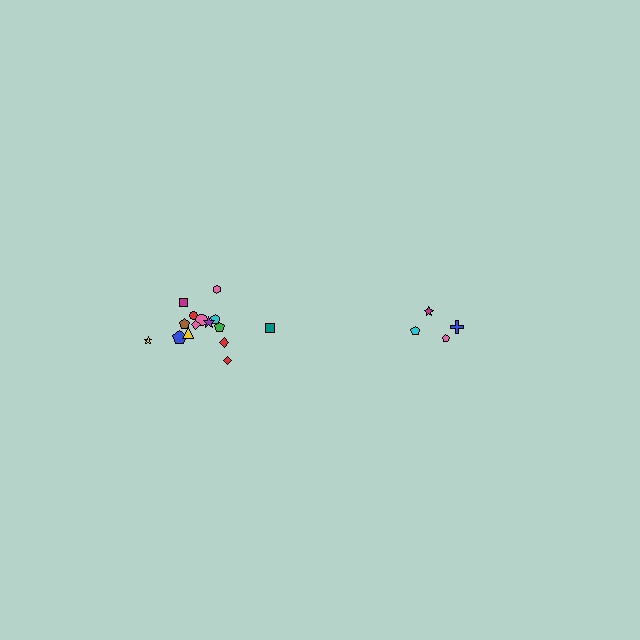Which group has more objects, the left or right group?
The left group.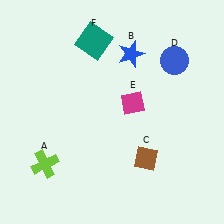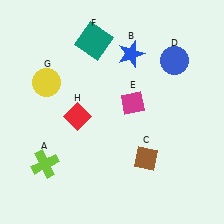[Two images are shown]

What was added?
A yellow circle (G), a red diamond (H) were added in Image 2.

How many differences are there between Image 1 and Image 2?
There are 2 differences between the two images.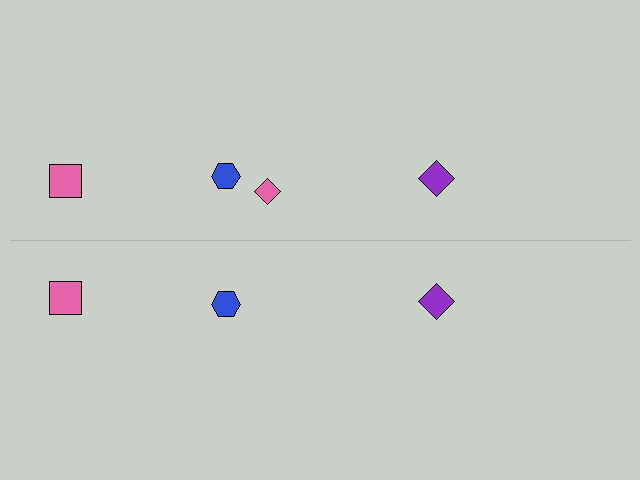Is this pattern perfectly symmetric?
No, the pattern is not perfectly symmetric. A pink diamond is missing from the bottom side.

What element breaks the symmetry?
A pink diamond is missing from the bottom side.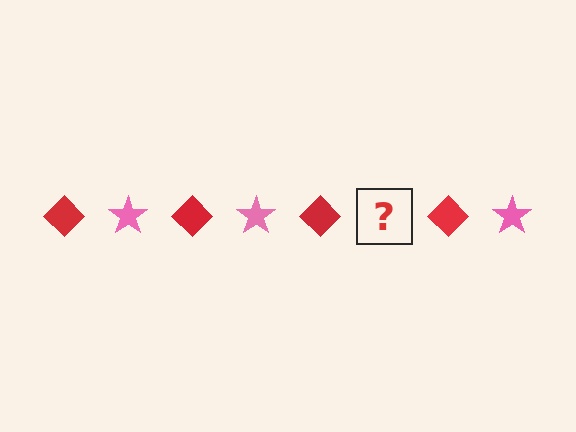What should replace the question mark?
The question mark should be replaced with a pink star.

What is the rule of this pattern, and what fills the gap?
The rule is that the pattern alternates between red diamond and pink star. The gap should be filled with a pink star.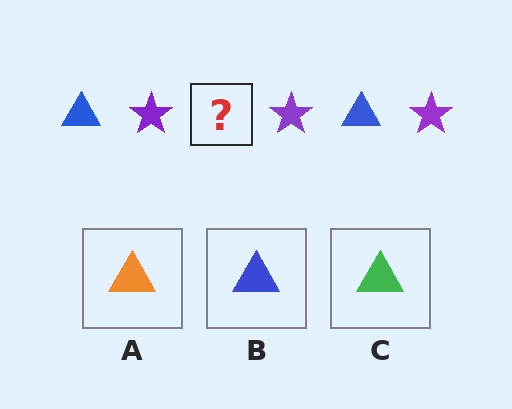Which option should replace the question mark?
Option B.